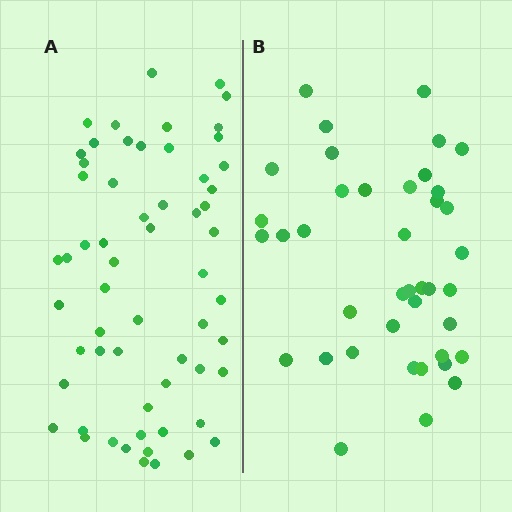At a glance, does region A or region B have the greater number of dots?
Region A (the left region) has more dots.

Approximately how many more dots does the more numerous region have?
Region A has approximately 20 more dots than region B.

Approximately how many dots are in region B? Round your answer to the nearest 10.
About 40 dots.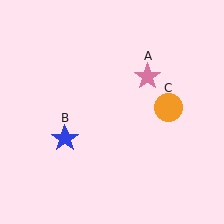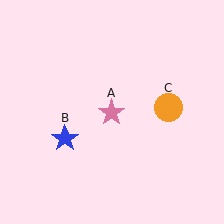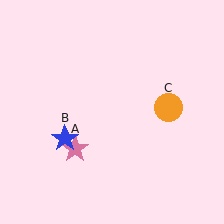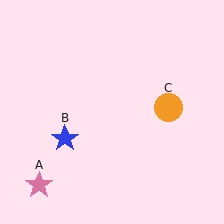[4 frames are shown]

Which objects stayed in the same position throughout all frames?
Blue star (object B) and orange circle (object C) remained stationary.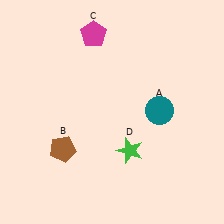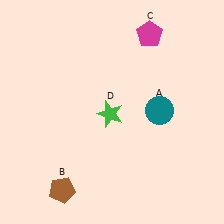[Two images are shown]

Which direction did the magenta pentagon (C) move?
The magenta pentagon (C) moved right.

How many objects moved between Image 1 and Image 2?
3 objects moved between the two images.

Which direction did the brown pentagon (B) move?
The brown pentagon (B) moved down.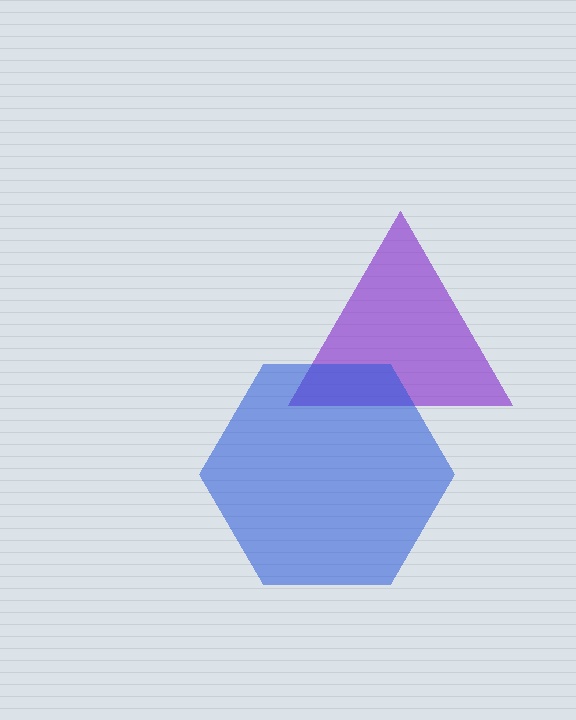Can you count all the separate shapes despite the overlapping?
Yes, there are 2 separate shapes.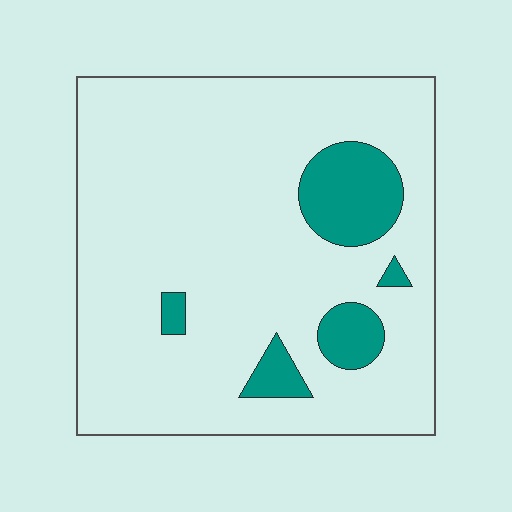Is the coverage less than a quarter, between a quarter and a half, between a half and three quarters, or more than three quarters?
Less than a quarter.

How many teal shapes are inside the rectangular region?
5.